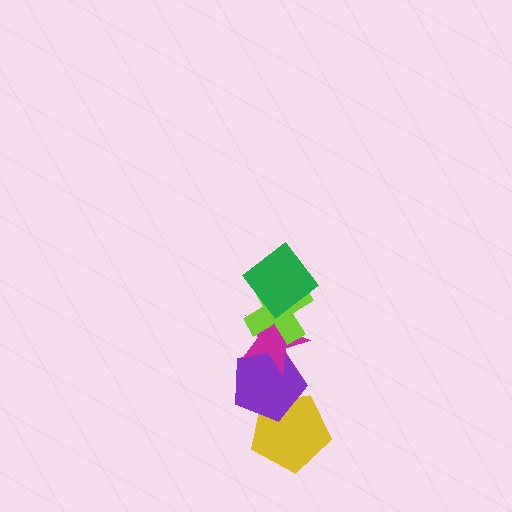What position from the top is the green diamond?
The green diamond is 1st from the top.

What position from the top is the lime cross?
The lime cross is 2nd from the top.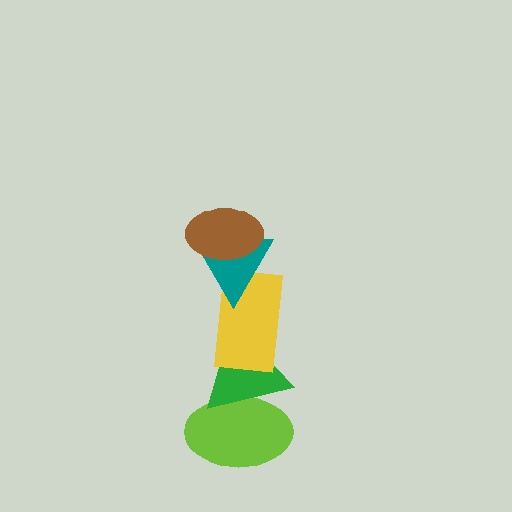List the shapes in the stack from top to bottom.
From top to bottom: the brown ellipse, the teal triangle, the yellow rectangle, the green triangle, the lime ellipse.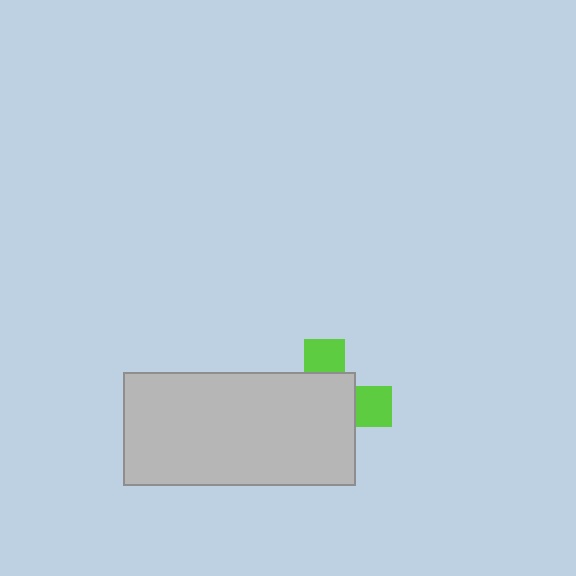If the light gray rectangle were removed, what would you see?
You would see the complete lime cross.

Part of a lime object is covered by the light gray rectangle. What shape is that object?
It is a cross.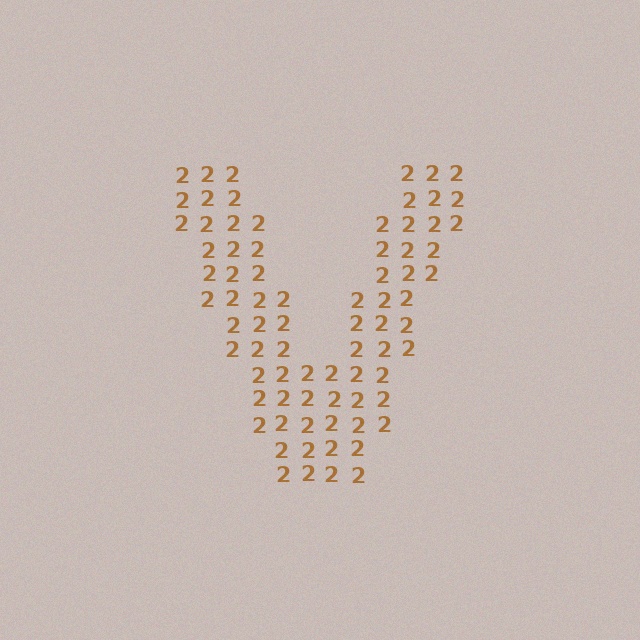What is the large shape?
The large shape is the letter V.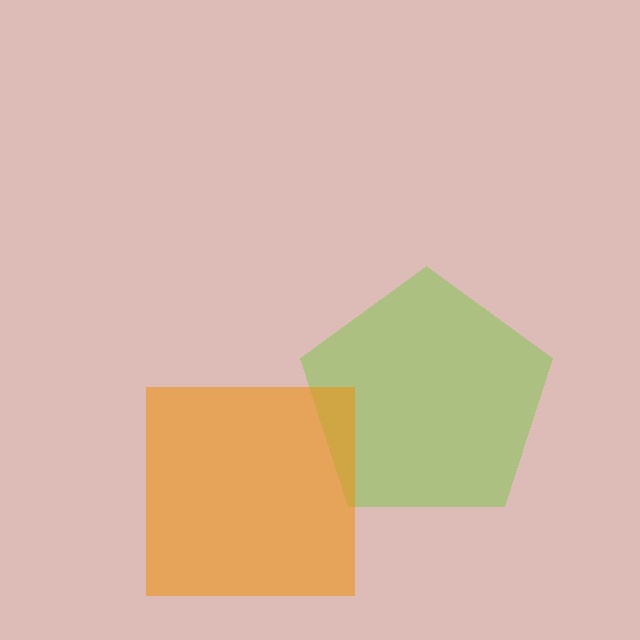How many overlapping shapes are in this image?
There are 2 overlapping shapes in the image.